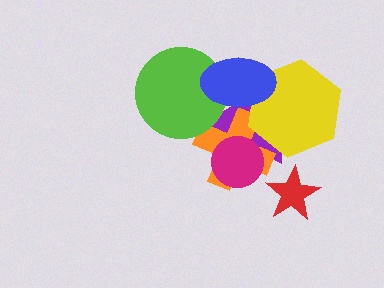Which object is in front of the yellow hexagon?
The blue ellipse is in front of the yellow hexagon.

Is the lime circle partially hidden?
Yes, it is partially covered by another shape.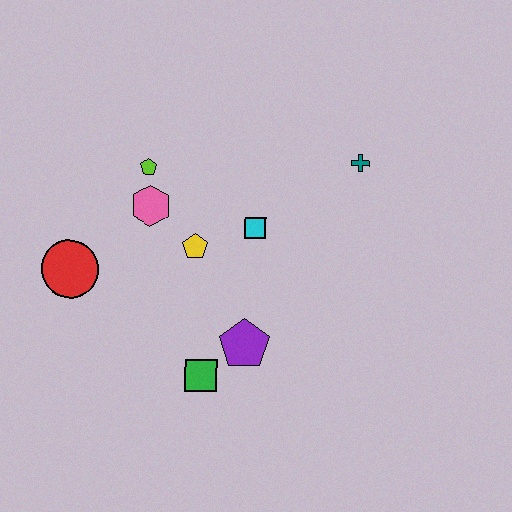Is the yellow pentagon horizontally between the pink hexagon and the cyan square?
Yes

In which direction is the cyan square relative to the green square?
The cyan square is above the green square.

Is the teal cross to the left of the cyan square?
No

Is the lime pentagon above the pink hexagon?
Yes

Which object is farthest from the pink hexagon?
The teal cross is farthest from the pink hexagon.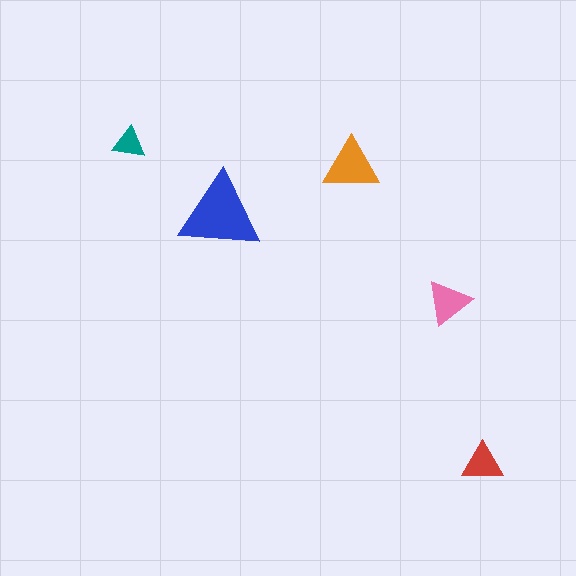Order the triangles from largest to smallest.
the blue one, the orange one, the pink one, the red one, the teal one.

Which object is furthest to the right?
The red triangle is rightmost.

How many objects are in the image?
There are 5 objects in the image.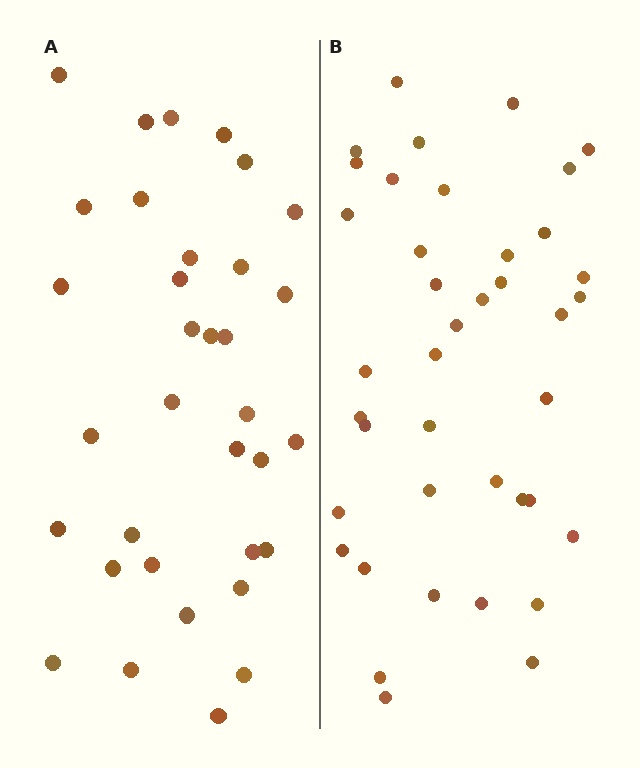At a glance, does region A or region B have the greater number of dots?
Region B (the right region) has more dots.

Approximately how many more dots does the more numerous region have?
Region B has about 6 more dots than region A.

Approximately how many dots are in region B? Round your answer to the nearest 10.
About 40 dots.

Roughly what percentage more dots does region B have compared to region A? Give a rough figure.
About 20% more.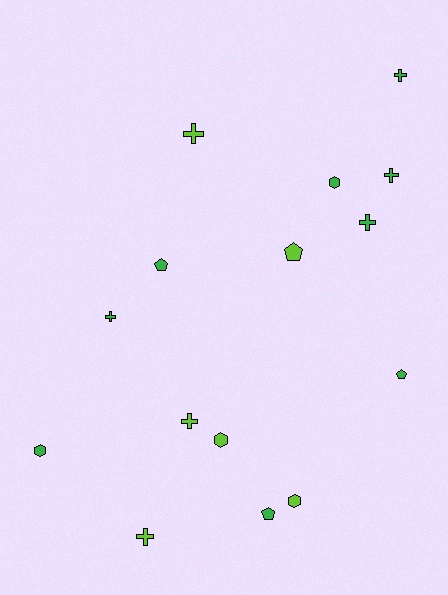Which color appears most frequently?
Green, with 9 objects.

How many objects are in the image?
There are 15 objects.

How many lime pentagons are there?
There is 1 lime pentagon.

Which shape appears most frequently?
Cross, with 7 objects.